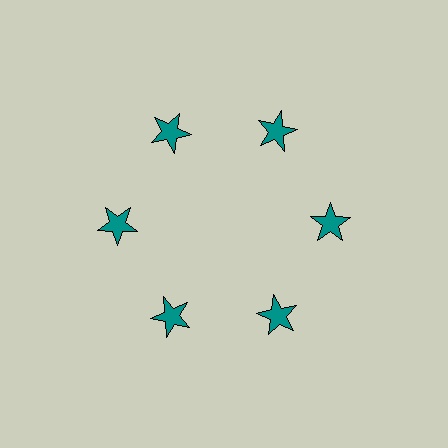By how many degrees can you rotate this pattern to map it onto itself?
The pattern maps onto itself every 60 degrees of rotation.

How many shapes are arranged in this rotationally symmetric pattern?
There are 6 shapes, arranged in 6 groups of 1.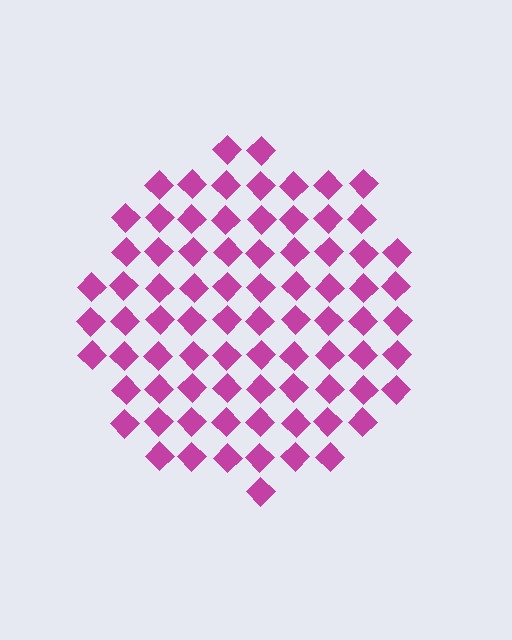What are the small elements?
The small elements are diamonds.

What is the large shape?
The large shape is a circle.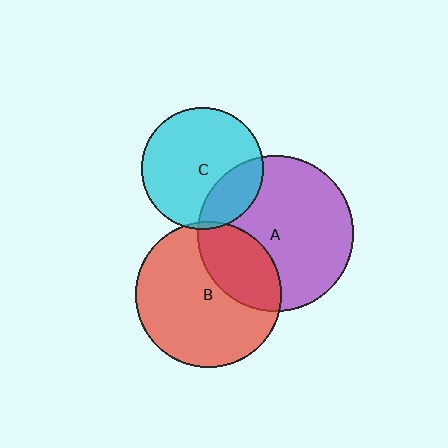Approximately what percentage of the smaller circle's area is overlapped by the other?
Approximately 5%.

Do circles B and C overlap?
Yes.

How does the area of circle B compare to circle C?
Approximately 1.4 times.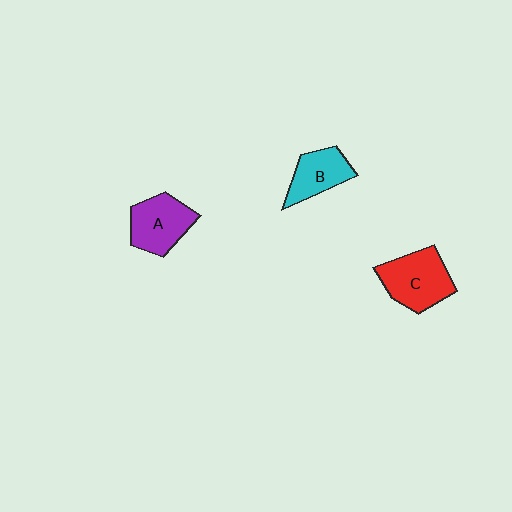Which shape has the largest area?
Shape C (red).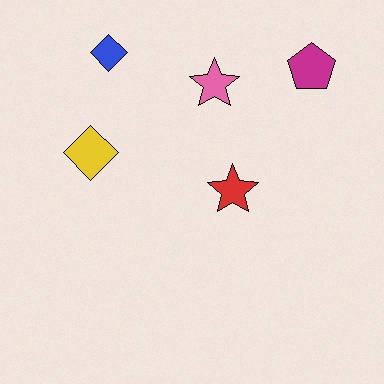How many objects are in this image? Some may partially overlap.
There are 5 objects.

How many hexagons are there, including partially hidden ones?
There are no hexagons.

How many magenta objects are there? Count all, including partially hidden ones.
There is 1 magenta object.